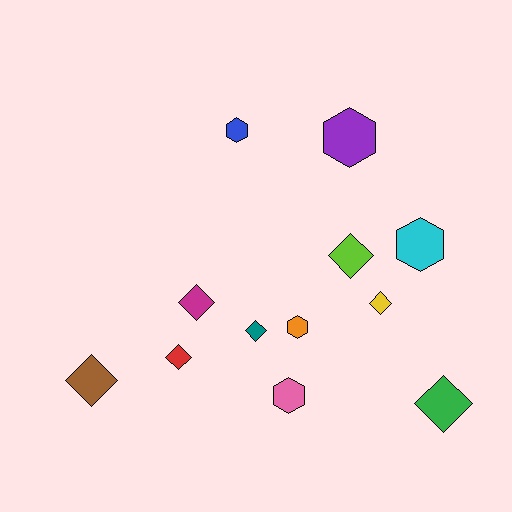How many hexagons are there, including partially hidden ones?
There are 5 hexagons.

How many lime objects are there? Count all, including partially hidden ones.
There is 1 lime object.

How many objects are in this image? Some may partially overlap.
There are 12 objects.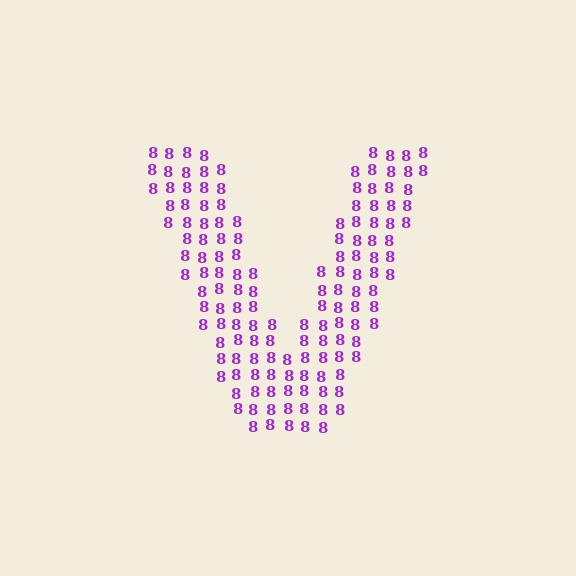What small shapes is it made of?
It is made of small digit 8's.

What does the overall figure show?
The overall figure shows the letter V.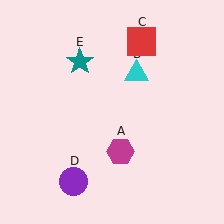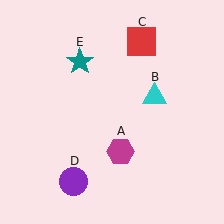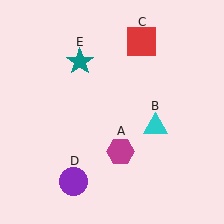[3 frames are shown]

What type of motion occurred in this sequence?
The cyan triangle (object B) rotated clockwise around the center of the scene.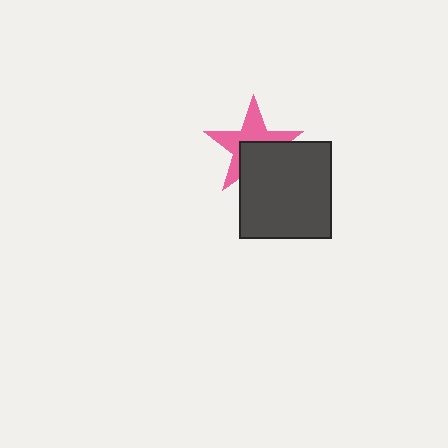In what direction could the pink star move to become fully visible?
The pink star could move toward the upper-left. That would shift it out from behind the dark gray rectangle entirely.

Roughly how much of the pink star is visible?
About half of it is visible (roughly 57%).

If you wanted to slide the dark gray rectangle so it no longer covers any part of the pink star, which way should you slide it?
Slide it toward the lower-right — that is the most direct way to separate the two shapes.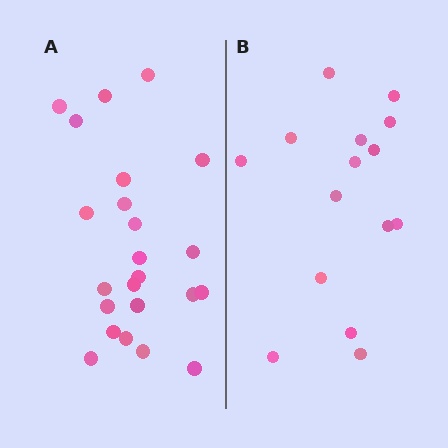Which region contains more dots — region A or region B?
Region A (the left region) has more dots.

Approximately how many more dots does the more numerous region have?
Region A has roughly 8 or so more dots than region B.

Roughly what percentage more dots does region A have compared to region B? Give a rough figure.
About 55% more.